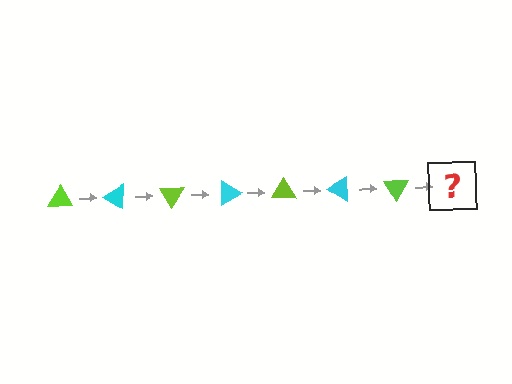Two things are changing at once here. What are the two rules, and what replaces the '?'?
The two rules are that it rotates 30 degrees each step and the color cycles through lime and cyan. The '?' should be a cyan triangle, rotated 210 degrees from the start.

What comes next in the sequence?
The next element should be a cyan triangle, rotated 210 degrees from the start.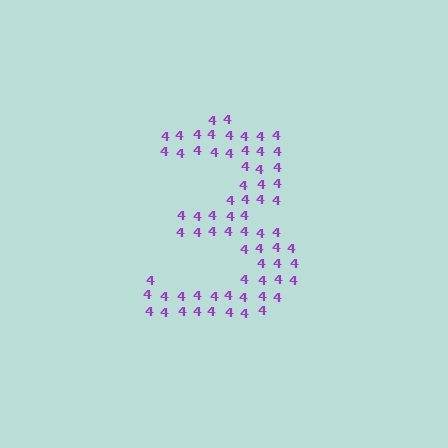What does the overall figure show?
The overall figure shows the digit 3.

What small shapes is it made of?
It is made of small digit 4's.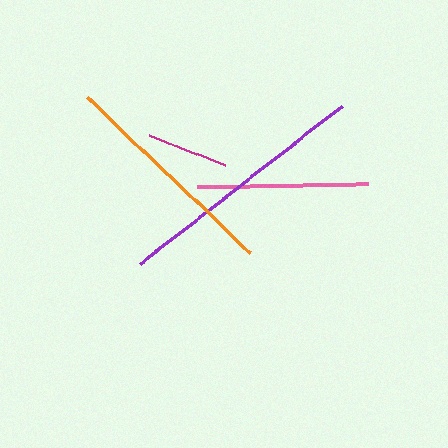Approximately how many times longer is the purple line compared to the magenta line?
The purple line is approximately 3.2 times the length of the magenta line.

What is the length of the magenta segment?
The magenta segment is approximately 81 pixels long.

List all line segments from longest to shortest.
From longest to shortest: purple, orange, pink, magenta.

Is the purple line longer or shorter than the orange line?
The purple line is longer than the orange line.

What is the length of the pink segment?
The pink segment is approximately 170 pixels long.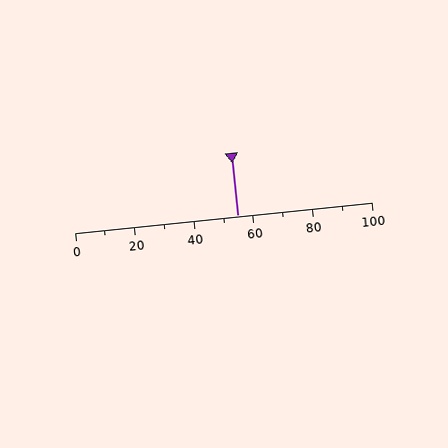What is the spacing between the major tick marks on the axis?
The major ticks are spaced 20 apart.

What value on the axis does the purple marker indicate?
The marker indicates approximately 55.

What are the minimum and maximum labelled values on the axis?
The axis runs from 0 to 100.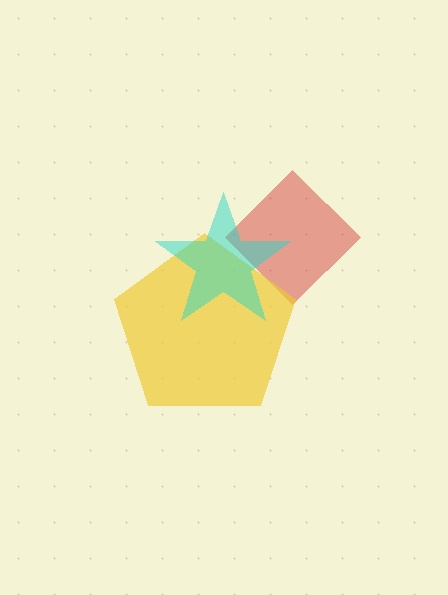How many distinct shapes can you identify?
There are 3 distinct shapes: a red diamond, a yellow pentagon, a cyan star.